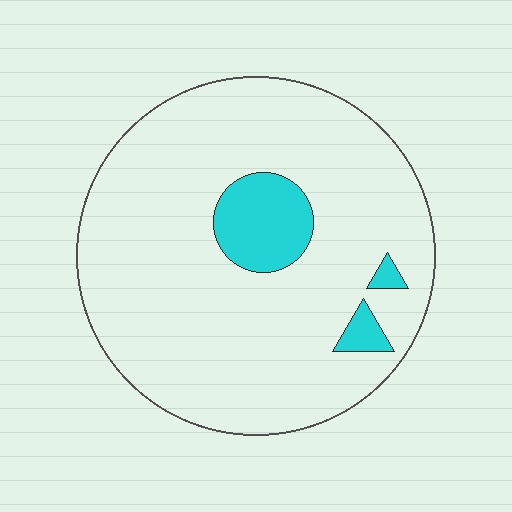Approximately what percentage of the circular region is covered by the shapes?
Approximately 10%.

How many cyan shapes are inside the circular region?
3.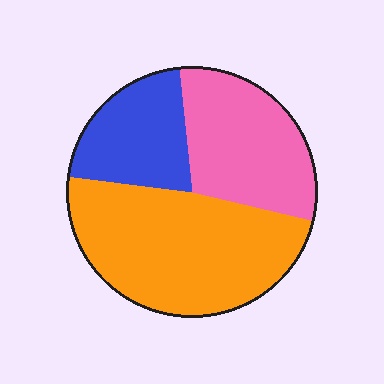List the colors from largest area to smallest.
From largest to smallest: orange, pink, blue.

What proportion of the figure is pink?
Pink takes up about one third (1/3) of the figure.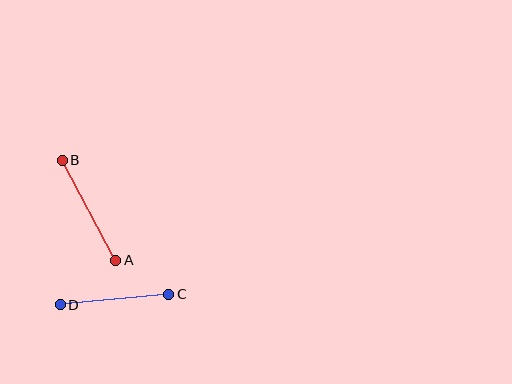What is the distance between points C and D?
The distance is approximately 109 pixels.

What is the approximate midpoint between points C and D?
The midpoint is at approximately (115, 299) pixels.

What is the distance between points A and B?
The distance is approximately 113 pixels.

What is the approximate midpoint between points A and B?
The midpoint is at approximately (89, 210) pixels.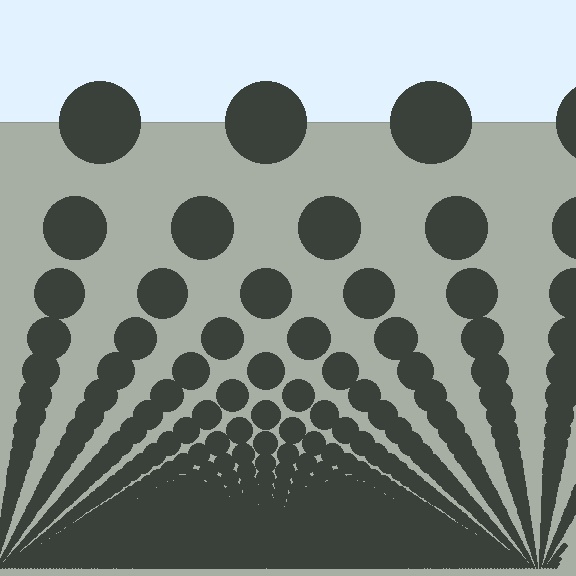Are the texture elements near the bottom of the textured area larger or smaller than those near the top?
Smaller. The gradient is inverted — elements near the bottom are smaller and denser.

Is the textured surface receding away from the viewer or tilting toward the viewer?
The surface appears to tilt toward the viewer. Texture elements get larger and sparser toward the top.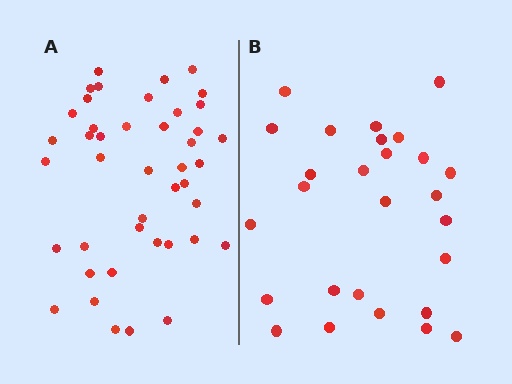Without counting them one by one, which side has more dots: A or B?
Region A (the left region) has more dots.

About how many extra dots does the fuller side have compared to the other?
Region A has approximately 15 more dots than region B.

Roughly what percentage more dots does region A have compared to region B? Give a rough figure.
About 60% more.